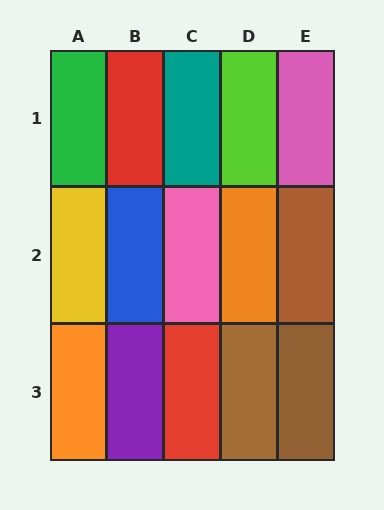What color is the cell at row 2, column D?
Orange.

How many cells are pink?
2 cells are pink.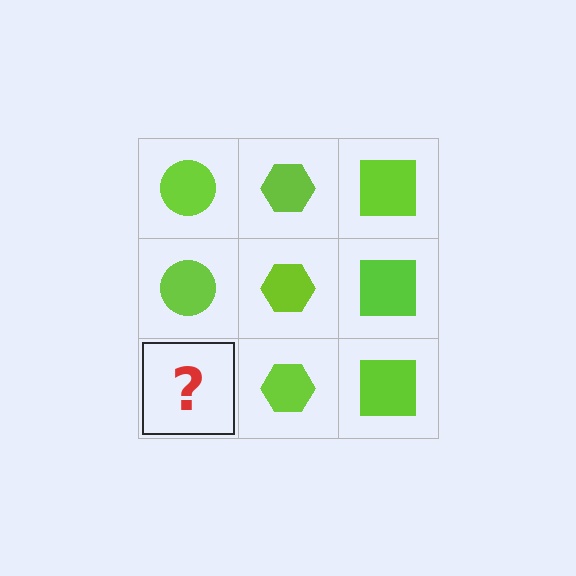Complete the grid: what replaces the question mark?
The question mark should be replaced with a lime circle.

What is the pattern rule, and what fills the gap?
The rule is that each column has a consistent shape. The gap should be filled with a lime circle.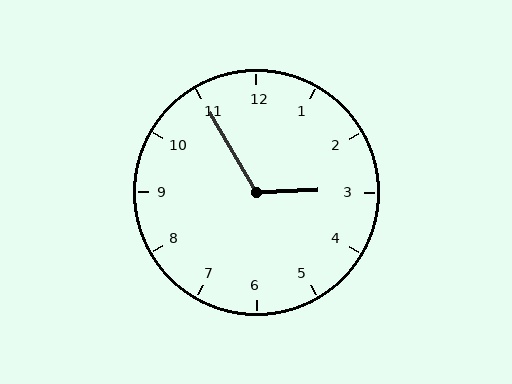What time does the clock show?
2:55.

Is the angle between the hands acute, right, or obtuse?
It is obtuse.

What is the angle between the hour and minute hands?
Approximately 118 degrees.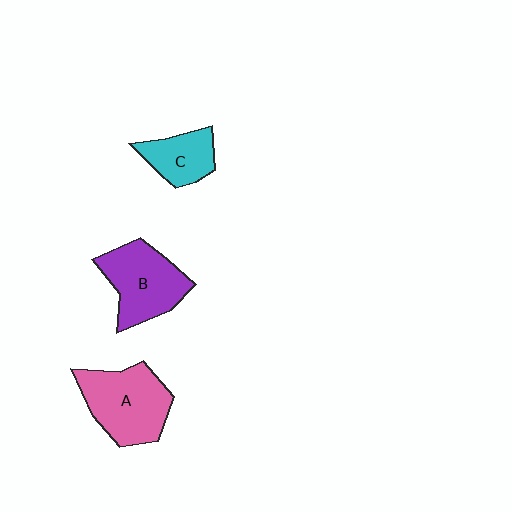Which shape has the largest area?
Shape A (pink).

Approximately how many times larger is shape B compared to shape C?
Approximately 1.6 times.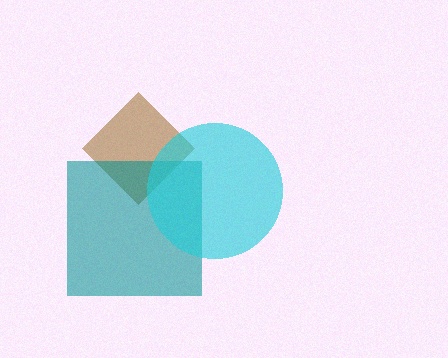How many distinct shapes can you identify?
There are 3 distinct shapes: a brown diamond, a teal square, a cyan circle.